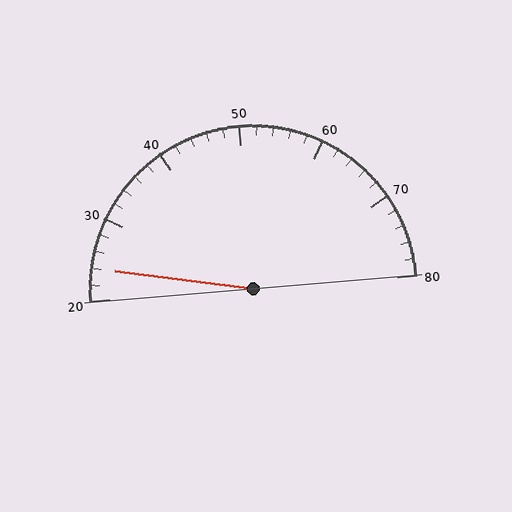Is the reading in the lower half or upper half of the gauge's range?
The reading is in the lower half of the range (20 to 80).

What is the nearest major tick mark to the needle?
The nearest major tick mark is 20.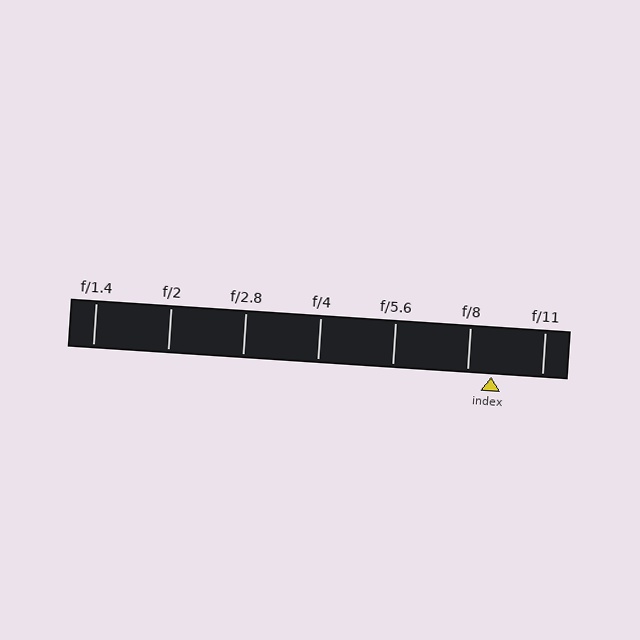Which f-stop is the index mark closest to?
The index mark is closest to f/8.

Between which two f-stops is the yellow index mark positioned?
The index mark is between f/8 and f/11.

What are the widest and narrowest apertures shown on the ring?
The widest aperture shown is f/1.4 and the narrowest is f/11.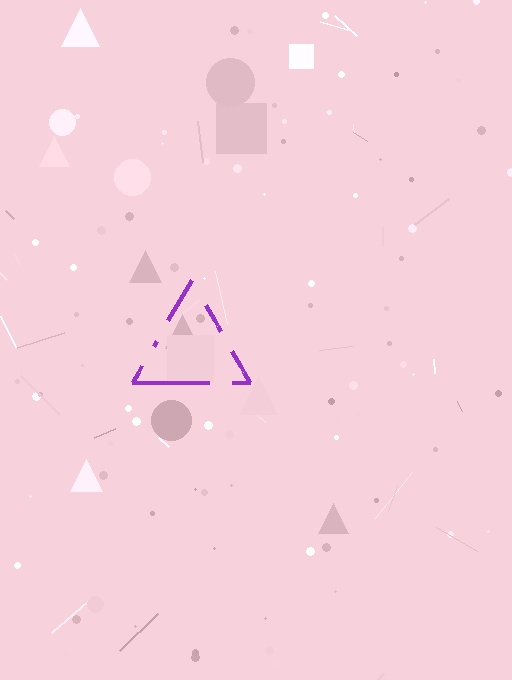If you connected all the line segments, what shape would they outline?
They would outline a triangle.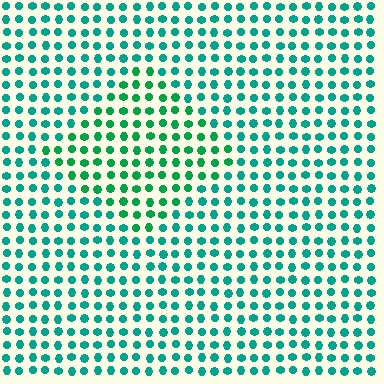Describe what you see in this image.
The image is filled with small teal elements in a uniform arrangement. A diamond-shaped region is visible where the elements are tinted to a slightly different hue, forming a subtle color boundary.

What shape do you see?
I see a diamond.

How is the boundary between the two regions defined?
The boundary is defined purely by a slight shift in hue (about 25 degrees). Spacing, size, and orientation are identical on both sides.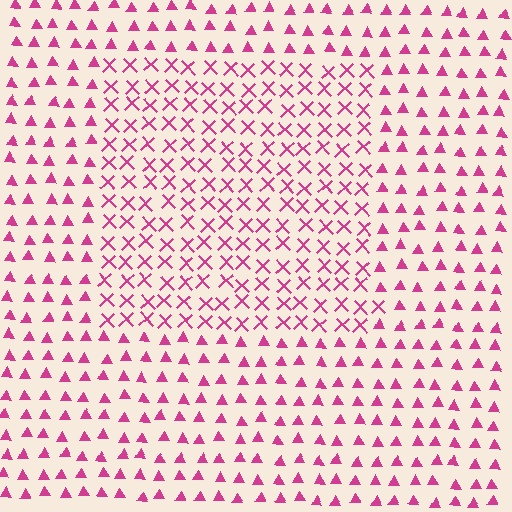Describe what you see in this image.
The image is filled with small magenta elements arranged in a uniform grid. A rectangle-shaped region contains X marks, while the surrounding area contains triangles. The boundary is defined purely by the change in element shape.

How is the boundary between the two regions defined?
The boundary is defined by a change in element shape: X marks inside vs. triangles outside. All elements share the same color and spacing.